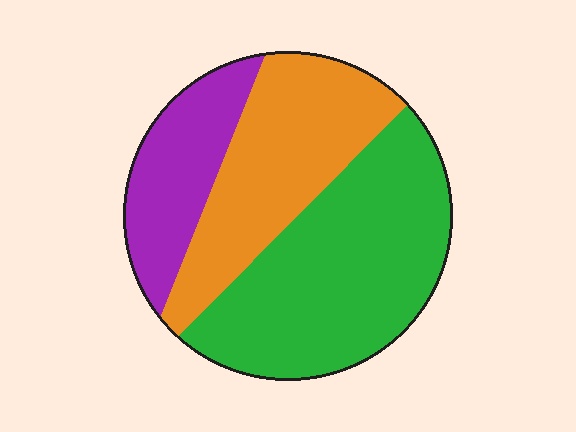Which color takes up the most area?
Green, at roughly 45%.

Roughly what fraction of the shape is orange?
Orange takes up between a quarter and a half of the shape.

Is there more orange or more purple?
Orange.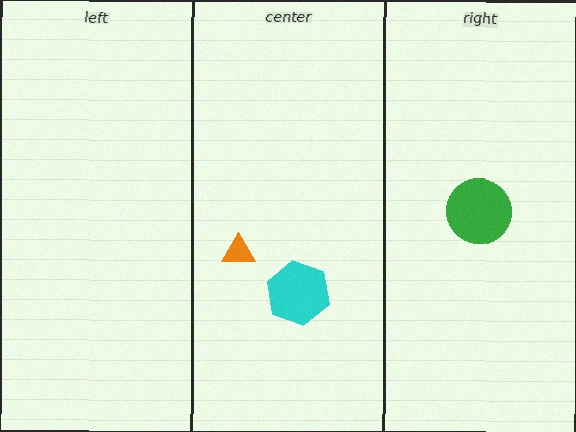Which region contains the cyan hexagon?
The center region.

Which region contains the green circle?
The right region.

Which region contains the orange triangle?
The center region.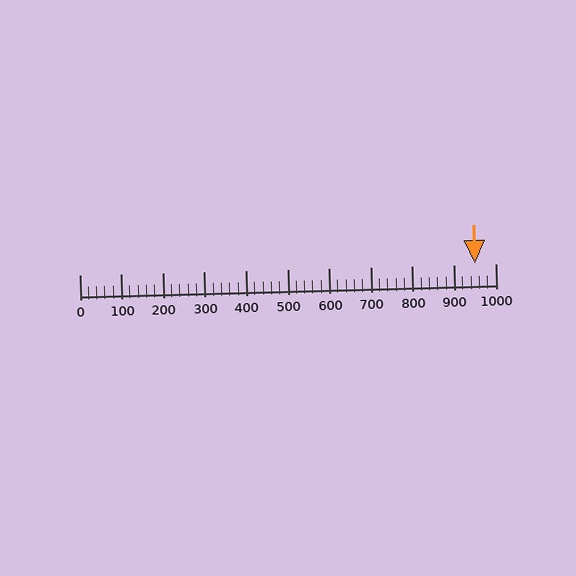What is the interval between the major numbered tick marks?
The major tick marks are spaced 100 units apart.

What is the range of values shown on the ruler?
The ruler shows values from 0 to 1000.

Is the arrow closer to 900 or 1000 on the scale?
The arrow is closer to 1000.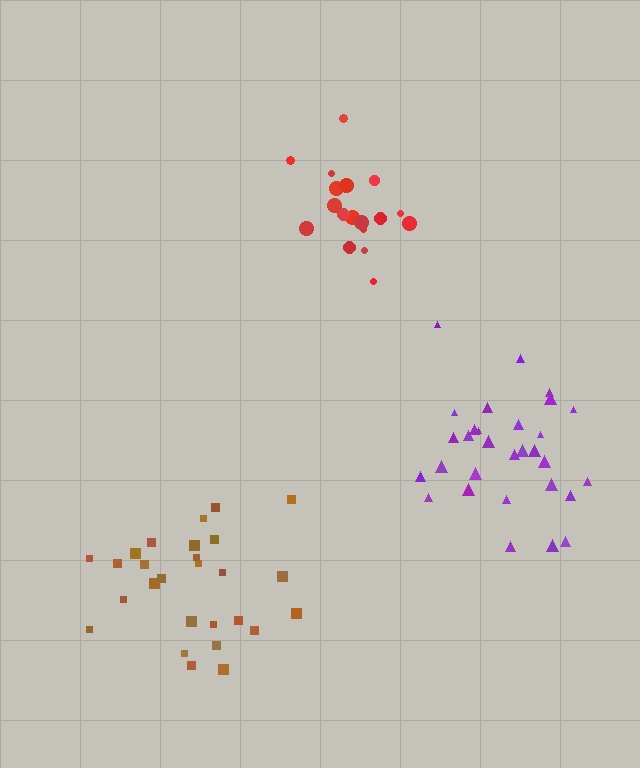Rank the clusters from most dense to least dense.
purple, red, brown.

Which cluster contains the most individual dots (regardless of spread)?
Purple (30).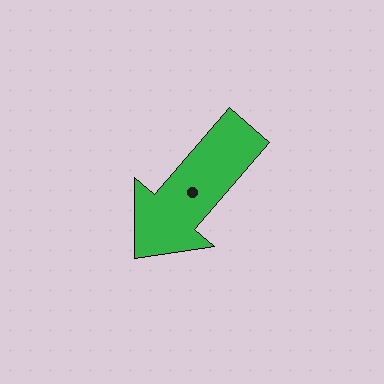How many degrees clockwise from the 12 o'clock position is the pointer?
Approximately 221 degrees.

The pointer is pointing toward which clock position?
Roughly 7 o'clock.